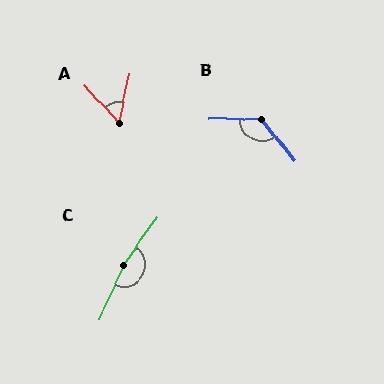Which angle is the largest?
C, at approximately 169 degrees.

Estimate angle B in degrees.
Approximately 130 degrees.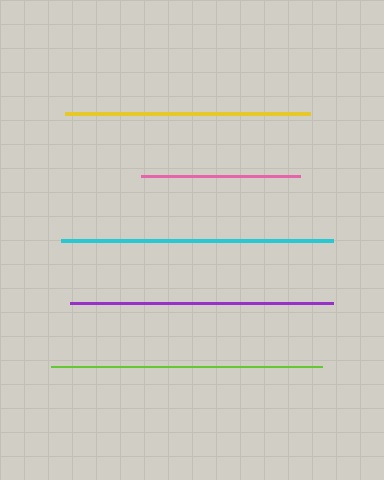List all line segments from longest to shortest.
From longest to shortest: cyan, lime, purple, yellow, pink.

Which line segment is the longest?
The cyan line is the longest at approximately 272 pixels.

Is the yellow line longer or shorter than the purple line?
The purple line is longer than the yellow line.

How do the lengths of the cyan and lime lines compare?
The cyan and lime lines are approximately the same length.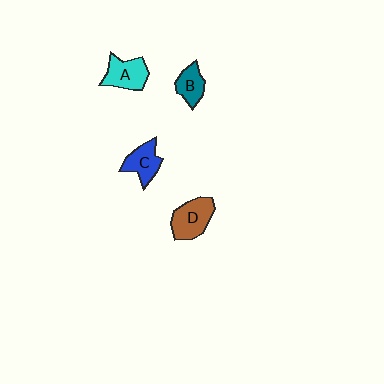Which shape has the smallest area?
Shape B (teal).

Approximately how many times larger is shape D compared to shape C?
Approximately 1.3 times.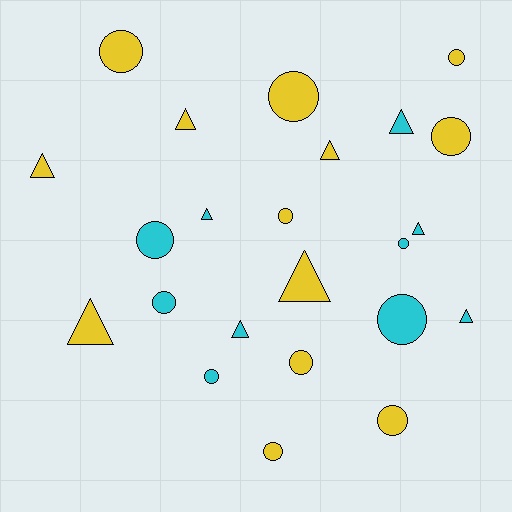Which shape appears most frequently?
Circle, with 13 objects.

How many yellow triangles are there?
There are 5 yellow triangles.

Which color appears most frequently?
Yellow, with 13 objects.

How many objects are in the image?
There are 23 objects.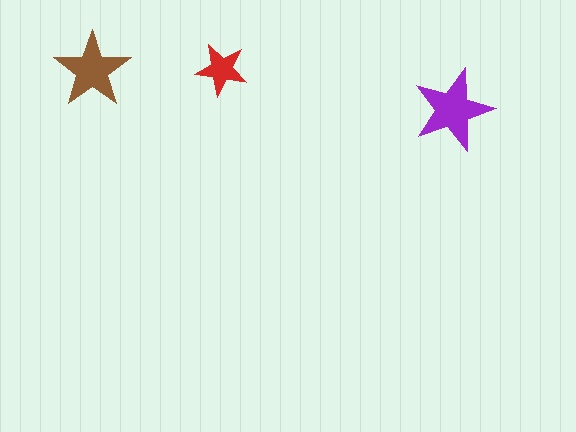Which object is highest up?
The red star is topmost.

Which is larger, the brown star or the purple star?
The purple one.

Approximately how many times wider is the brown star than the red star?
About 1.5 times wider.